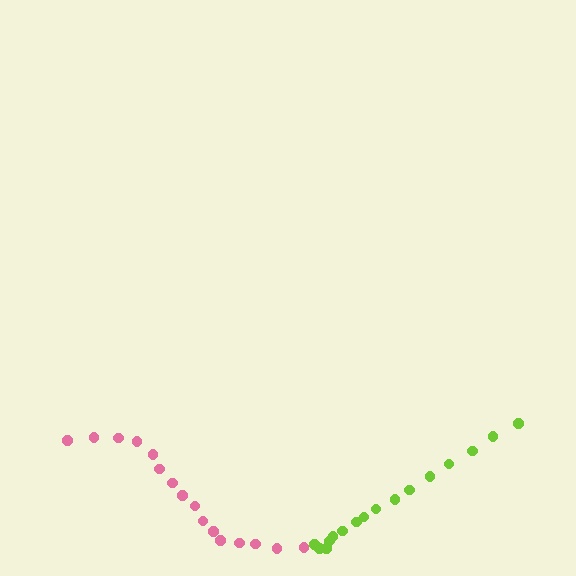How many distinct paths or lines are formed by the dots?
There are 2 distinct paths.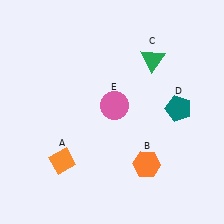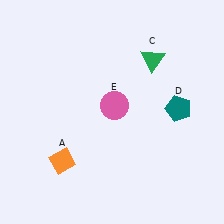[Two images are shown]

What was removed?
The orange hexagon (B) was removed in Image 2.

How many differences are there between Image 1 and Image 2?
There is 1 difference between the two images.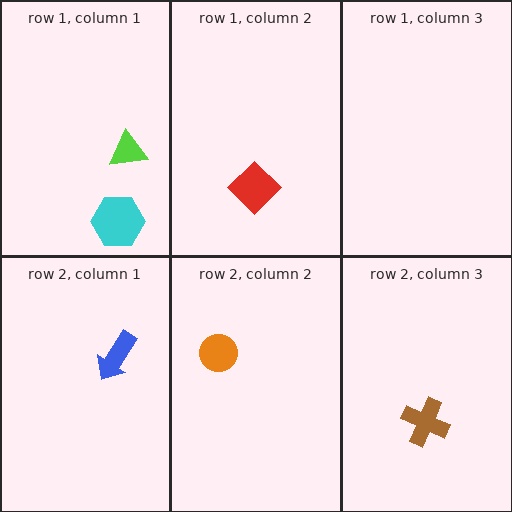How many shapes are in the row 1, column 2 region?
1.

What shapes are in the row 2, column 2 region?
The orange circle.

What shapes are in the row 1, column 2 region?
The red diamond.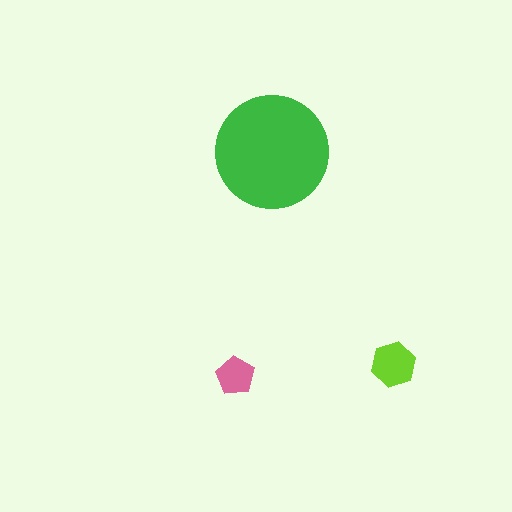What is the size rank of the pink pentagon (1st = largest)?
3rd.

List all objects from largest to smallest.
The green circle, the lime hexagon, the pink pentagon.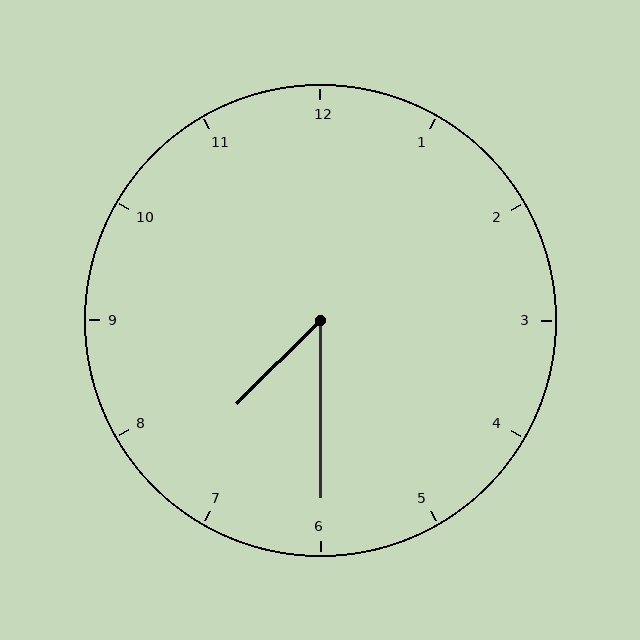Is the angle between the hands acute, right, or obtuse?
It is acute.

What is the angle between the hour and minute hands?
Approximately 45 degrees.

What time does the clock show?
7:30.